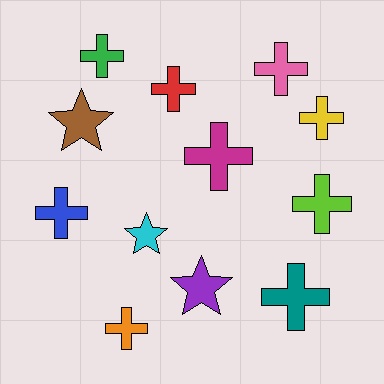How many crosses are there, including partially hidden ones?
There are 9 crosses.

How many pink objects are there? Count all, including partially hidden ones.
There is 1 pink object.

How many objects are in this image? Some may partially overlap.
There are 12 objects.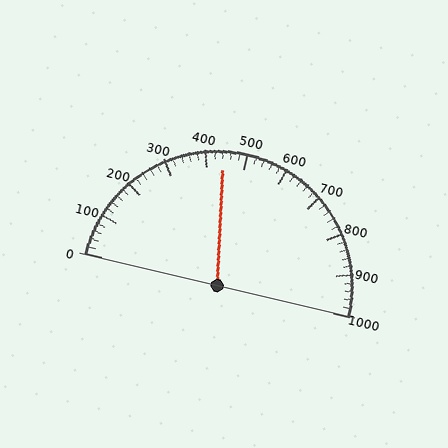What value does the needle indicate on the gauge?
The needle indicates approximately 440.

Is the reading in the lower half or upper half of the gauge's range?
The reading is in the lower half of the range (0 to 1000).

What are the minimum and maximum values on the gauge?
The gauge ranges from 0 to 1000.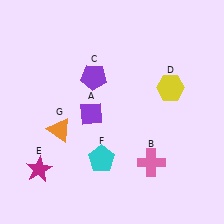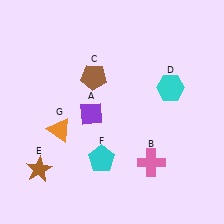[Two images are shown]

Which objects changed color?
C changed from purple to brown. D changed from yellow to cyan. E changed from magenta to brown.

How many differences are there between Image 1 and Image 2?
There are 3 differences between the two images.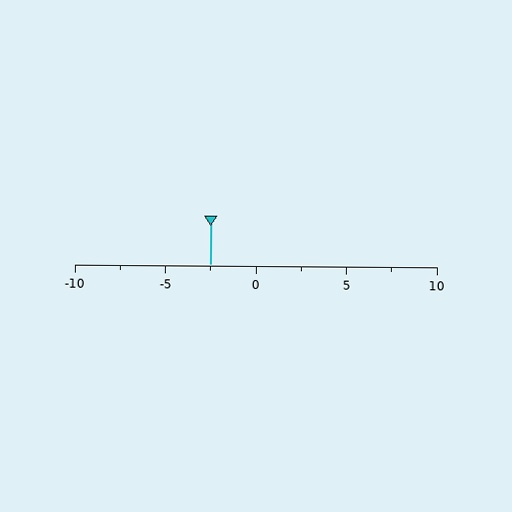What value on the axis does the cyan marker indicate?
The marker indicates approximately -2.5.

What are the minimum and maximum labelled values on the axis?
The axis runs from -10 to 10.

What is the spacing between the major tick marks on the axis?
The major ticks are spaced 5 apart.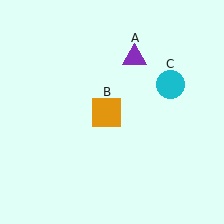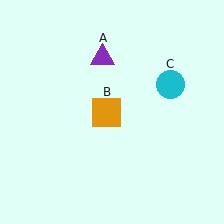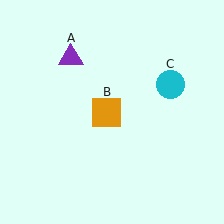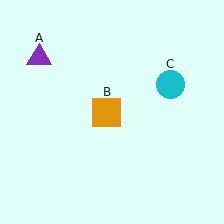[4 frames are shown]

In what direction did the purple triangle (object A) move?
The purple triangle (object A) moved left.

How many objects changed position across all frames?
1 object changed position: purple triangle (object A).